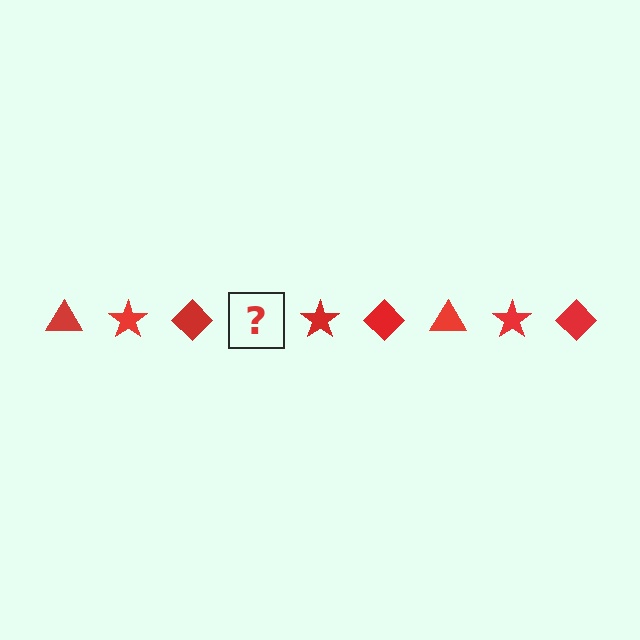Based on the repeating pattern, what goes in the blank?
The blank should be a red triangle.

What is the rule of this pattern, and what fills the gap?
The rule is that the pattern cycles through triangle, star, diamond shapes in red. The gap should be filled with a red triangle.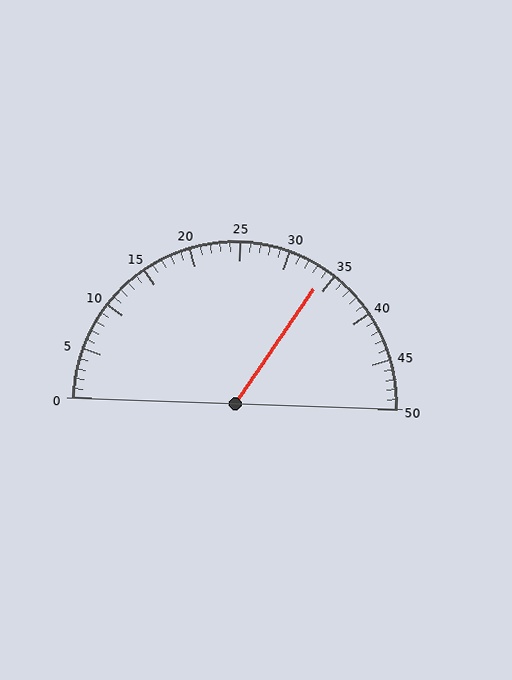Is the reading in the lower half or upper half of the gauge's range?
The reading is in the upper half of the range (0 to 50).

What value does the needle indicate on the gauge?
The needle indicates approximately 34.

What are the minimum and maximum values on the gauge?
The gauge ranges from 0 to 50.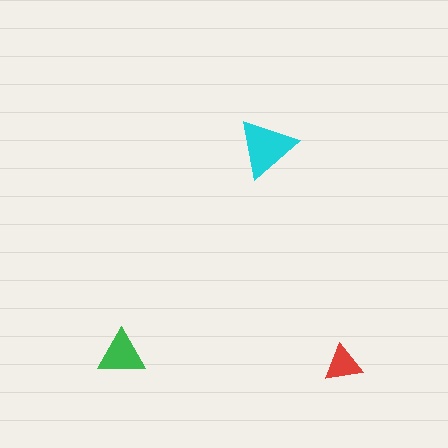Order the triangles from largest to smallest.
the cyan one, the green one, the red one.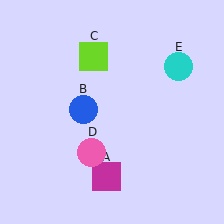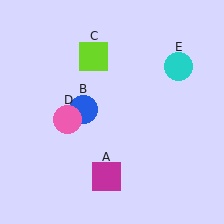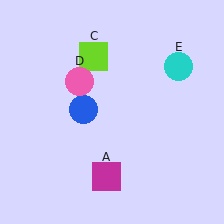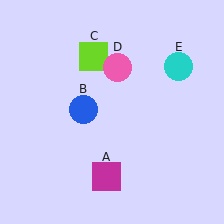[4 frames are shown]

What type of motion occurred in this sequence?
The pink circle (object D) rotated clockwise around the center of the scene.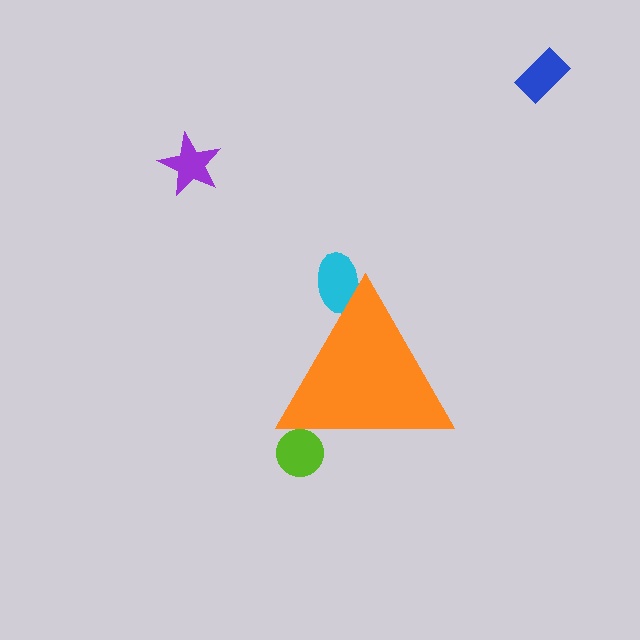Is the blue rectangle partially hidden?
No, the blue rectangle is fully visible.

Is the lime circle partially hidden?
Yes, the lime circle is partially hidden behind the orange triangle.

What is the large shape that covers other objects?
An orange triangle.